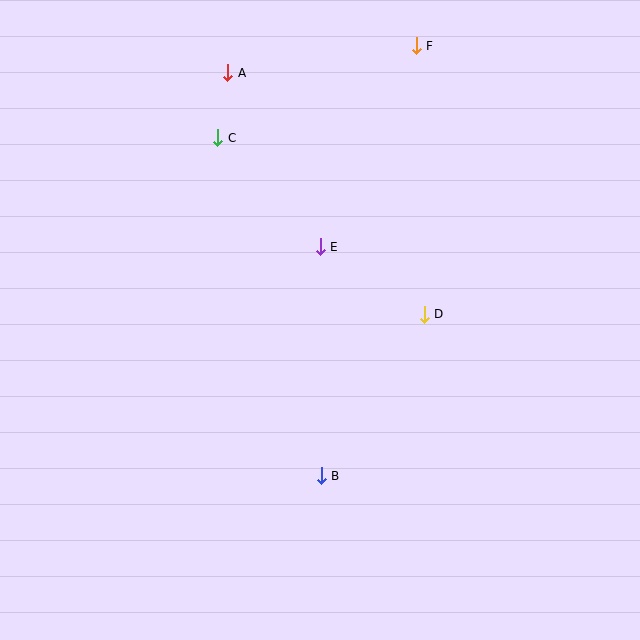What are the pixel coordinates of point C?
Point C is at (218, 138).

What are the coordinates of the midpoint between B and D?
The midpoint between B and D is at (373, 395).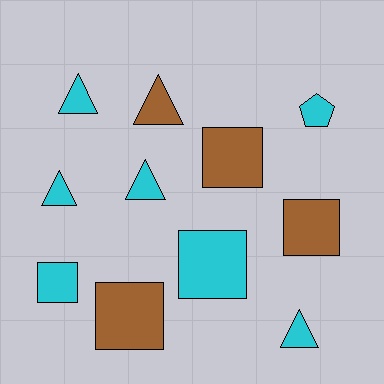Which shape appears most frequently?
Triangle, with 5 objects.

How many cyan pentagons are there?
There is 1 cyan pentagon.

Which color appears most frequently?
Cyan, with 7 objects.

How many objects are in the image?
There are 11 objects.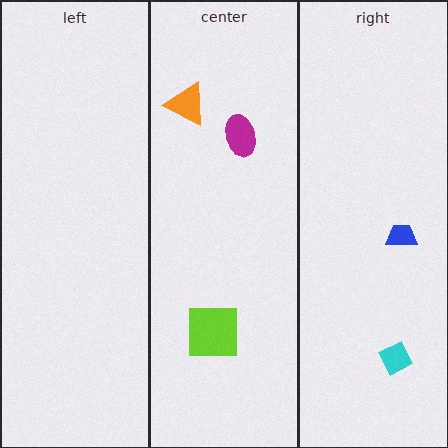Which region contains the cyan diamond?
The right region.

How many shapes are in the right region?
2.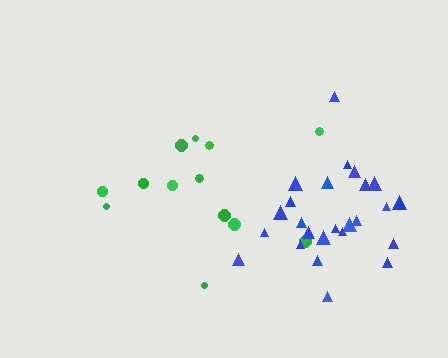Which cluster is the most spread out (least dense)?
Green.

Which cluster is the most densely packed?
Blue.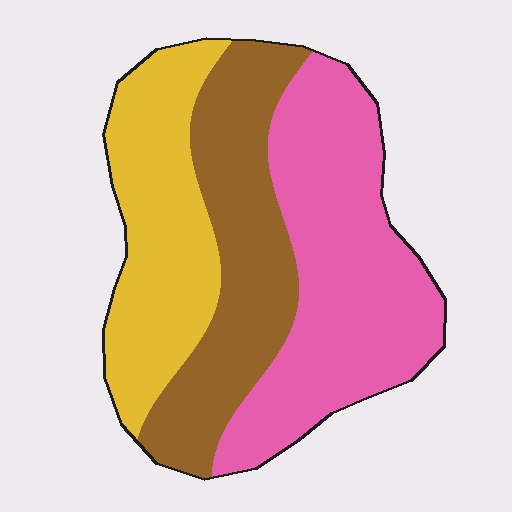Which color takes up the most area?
Pink, at roughly 40%.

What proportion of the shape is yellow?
Yellow covers 28% of the shape.